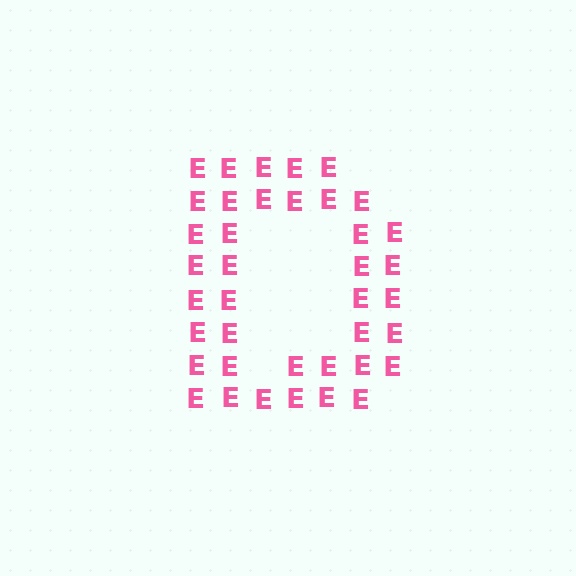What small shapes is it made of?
It is made of small letter E's.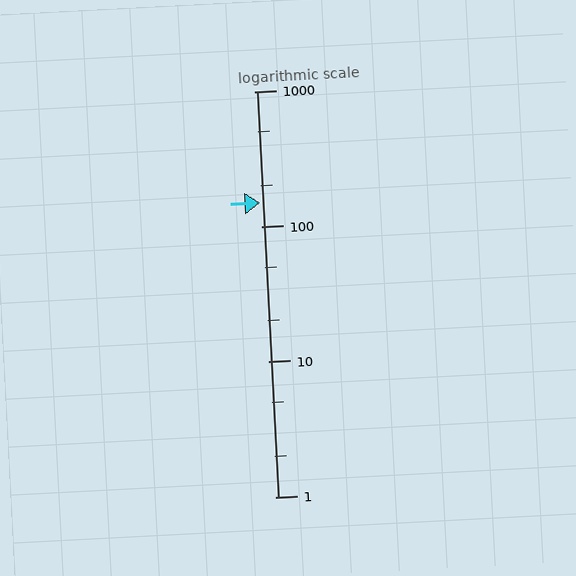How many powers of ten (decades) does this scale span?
The scale spans 3 decades, from 1 to 1000.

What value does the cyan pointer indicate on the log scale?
The pointer indicates approximately 150.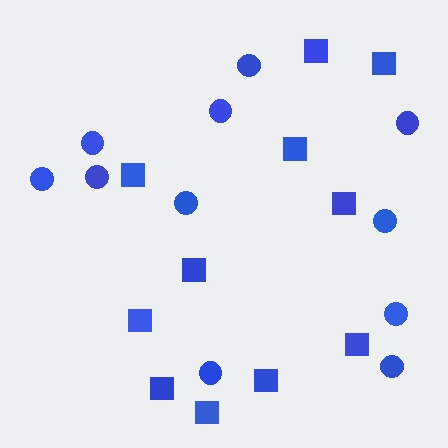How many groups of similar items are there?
There are 2 groups: one group of squares (11) and one group of circles (11).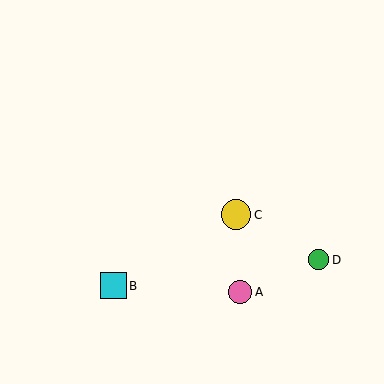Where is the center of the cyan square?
The center of the cyan square is at (113, 286).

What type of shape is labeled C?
Shape C is a yellow circle.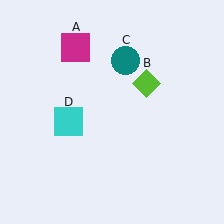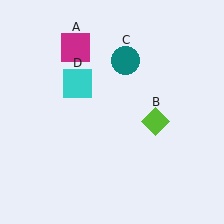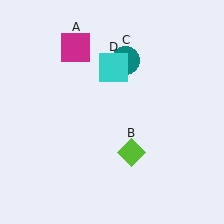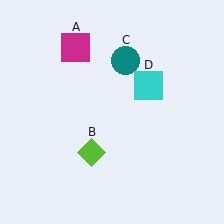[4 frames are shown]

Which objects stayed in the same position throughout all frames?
Magenta square (object A) and teal circle (object C) remained stationary.